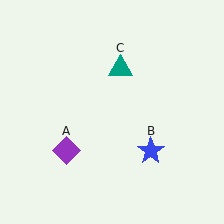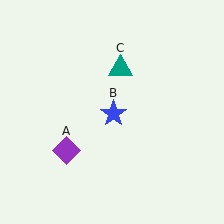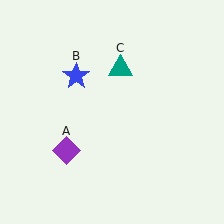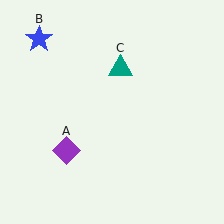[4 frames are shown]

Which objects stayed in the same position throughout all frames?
Purple diamond (object A) and teal triangle (object C) remained stationary.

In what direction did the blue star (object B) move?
The blue star (object B) moved up and to the left.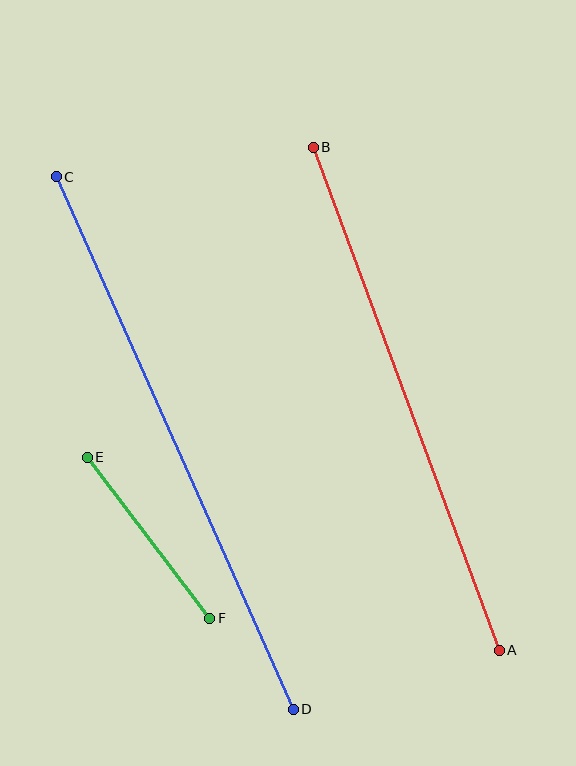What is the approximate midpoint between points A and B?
The midpoint is at approximately (406, 399) pixels.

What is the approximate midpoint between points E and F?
The midpoint is at approximately (148, 538) pixels.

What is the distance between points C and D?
The distance is approximately 583 pixels.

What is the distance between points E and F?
The distance is approximately 202 pixels.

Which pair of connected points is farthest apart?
Points C and D are farthest apart.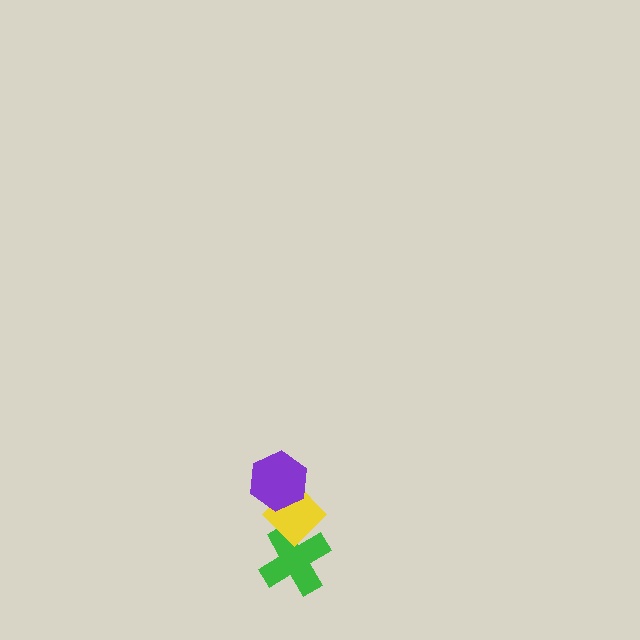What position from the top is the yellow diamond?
The yellow diamond is 2nd from the top.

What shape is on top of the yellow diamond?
The purple hexagon is on top of the yellow diamond.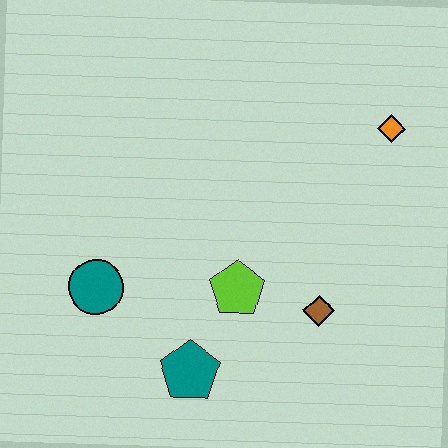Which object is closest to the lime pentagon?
The brown diamond is closest to the lime pentagon.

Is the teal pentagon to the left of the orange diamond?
Yes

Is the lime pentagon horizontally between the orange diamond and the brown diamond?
No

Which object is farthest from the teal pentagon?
The orange diamond is farthest from the teal pentagon.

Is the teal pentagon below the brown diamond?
Yes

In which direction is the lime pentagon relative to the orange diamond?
The lime pentagon is below the orange diamond.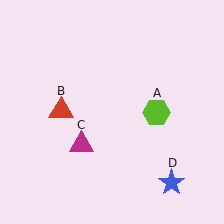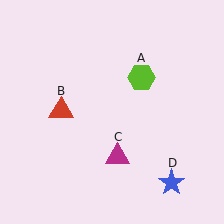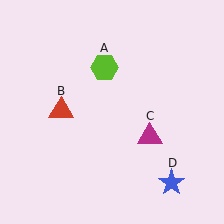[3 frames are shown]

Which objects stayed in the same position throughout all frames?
Red triangle (object B) and blue star (object D) remained stationary.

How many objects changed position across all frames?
2 objects changed position: lime hexagon (object A), magenta triangle (object C).